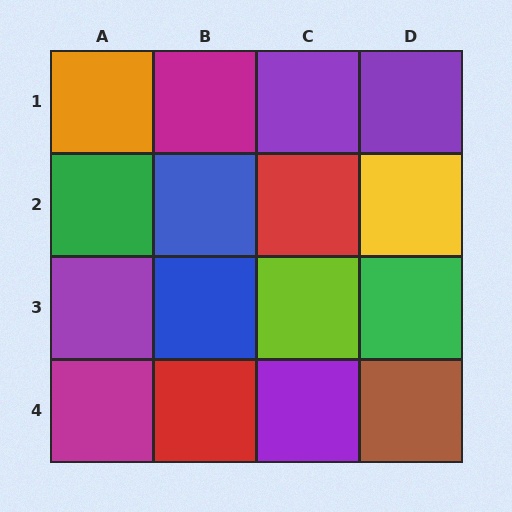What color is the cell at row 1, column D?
Purple.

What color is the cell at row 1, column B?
Magenta.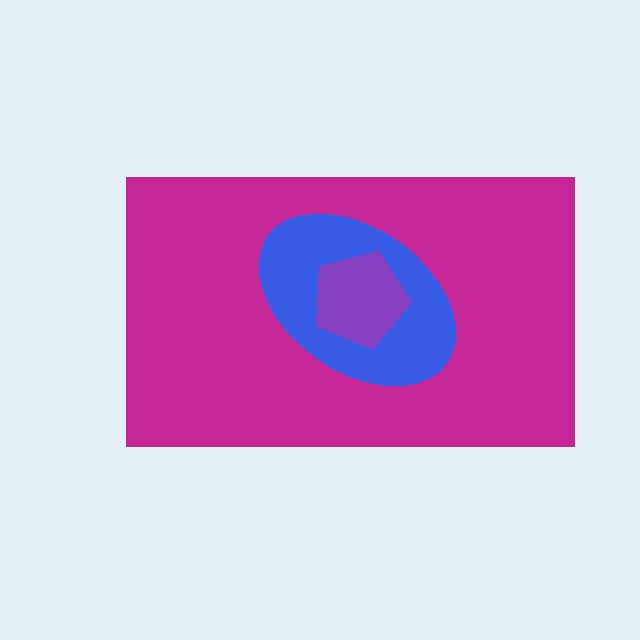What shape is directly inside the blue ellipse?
The purple pentagon.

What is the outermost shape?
The magenta rectangle.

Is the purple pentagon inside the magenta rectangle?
Yes.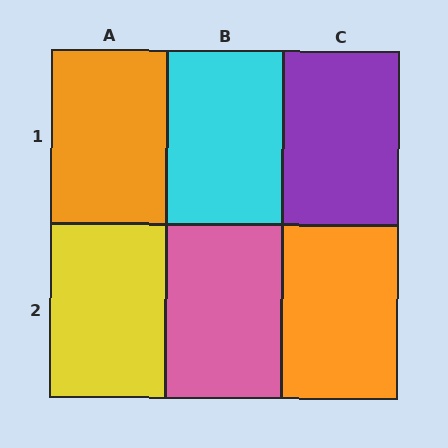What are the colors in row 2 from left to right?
Yellow, pink, orange.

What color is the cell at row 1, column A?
Orange.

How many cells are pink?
1 cell is pink.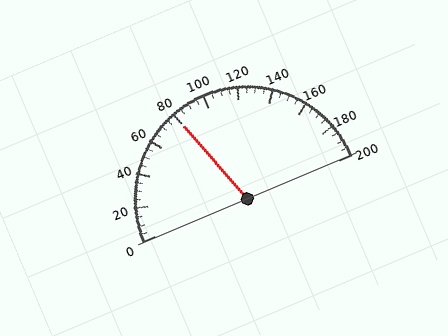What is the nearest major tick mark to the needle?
The nearest major tick mark is 80.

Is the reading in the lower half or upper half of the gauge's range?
The reading is in the lower half of the range (0 to 200).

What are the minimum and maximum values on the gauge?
The gauge ranges from 0 to 200.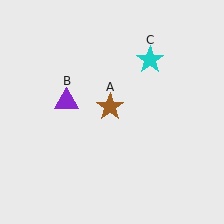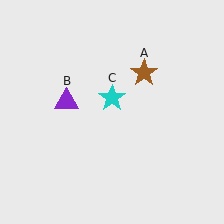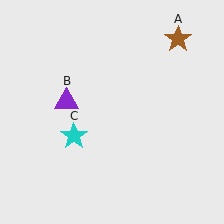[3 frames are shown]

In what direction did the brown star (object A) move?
The brown star (object A) moved up and to the right.